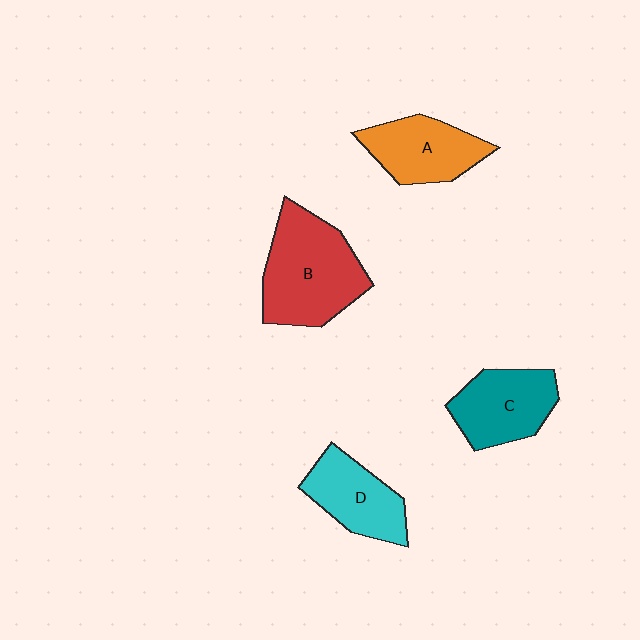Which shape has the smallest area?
Shape D (cyan).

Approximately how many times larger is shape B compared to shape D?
Approximately 1.6 times.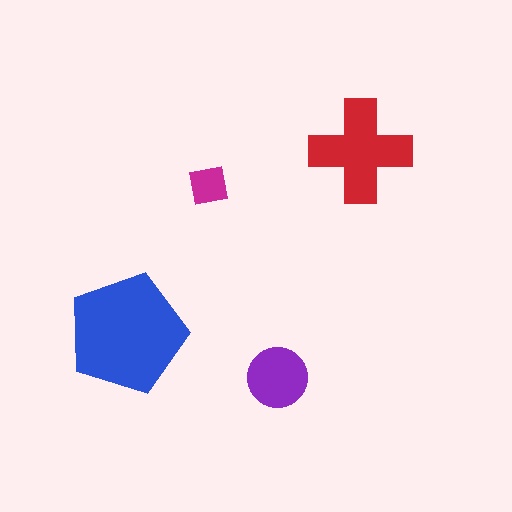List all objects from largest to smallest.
The blue pentagon, the red cross, the purple circle, the magenta square.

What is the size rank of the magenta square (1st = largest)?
4th.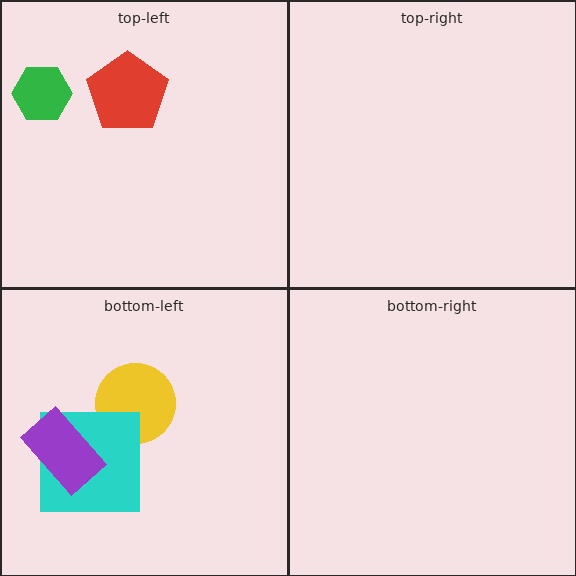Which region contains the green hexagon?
The top-left region.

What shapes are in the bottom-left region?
The yellow circle, the cyan square, the purple rectangle.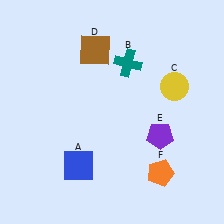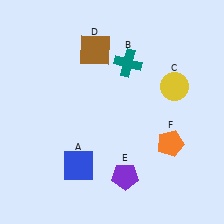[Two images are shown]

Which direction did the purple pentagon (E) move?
The purple pentagon (E) moved down.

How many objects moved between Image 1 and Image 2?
2 objects moved between the two images.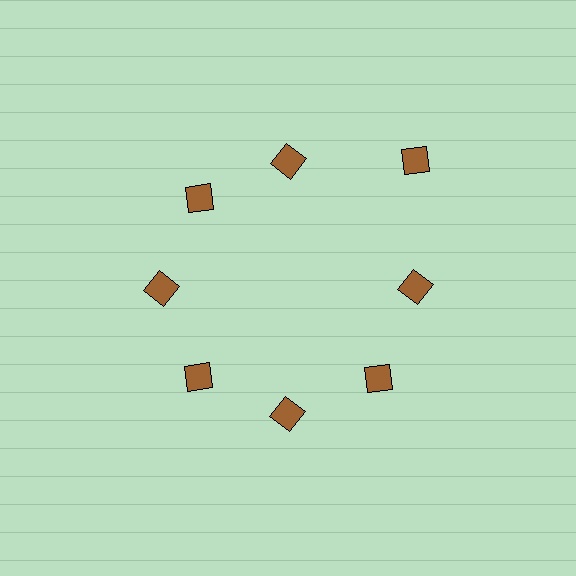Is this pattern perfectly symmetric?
No. The 8 brown diamonds are arranged in a ring, but one element near the 2 o'clock position is pushed outward from the center, breaking the 8-fold rotational symmetry.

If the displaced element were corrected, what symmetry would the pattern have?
It would have 8-fold rotational symmetry — the pattern would map onto itself every 45 degrees.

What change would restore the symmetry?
The symmetry would be restored by moving it inward, back onto the ring so that all 8 diamonds sit at equal angles and equal distance from the center.